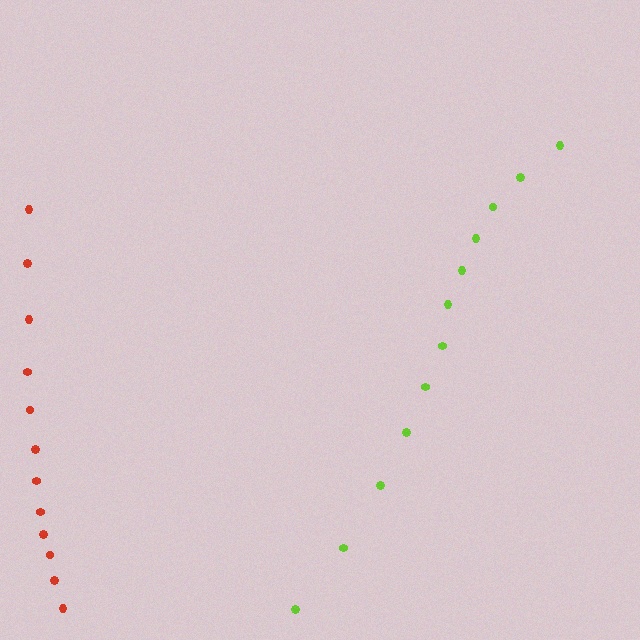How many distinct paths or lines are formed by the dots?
There are 2 distinct paths.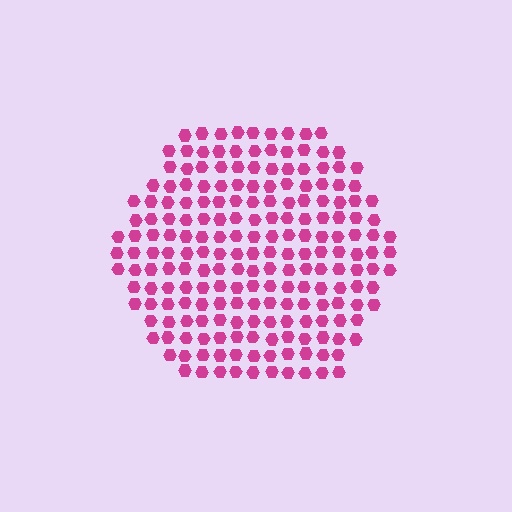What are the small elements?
The small elements are hexagons.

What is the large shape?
The large shape is a hexagon.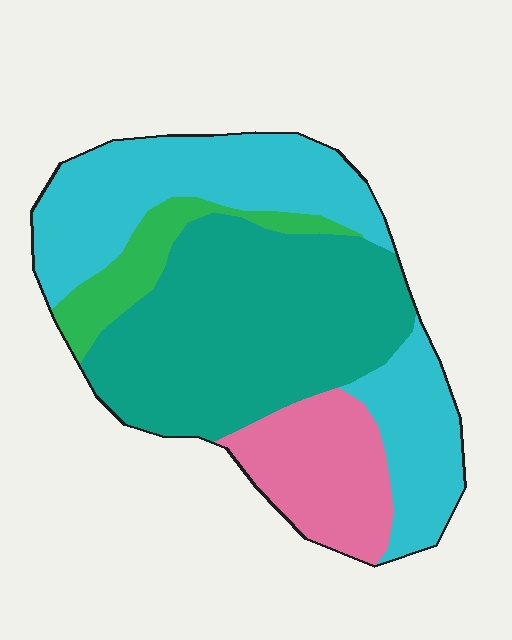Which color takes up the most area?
Teal, at roughly 40%.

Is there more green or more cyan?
Cyan.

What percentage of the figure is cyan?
Cyan takes up about three eighths (3/8) of the figure.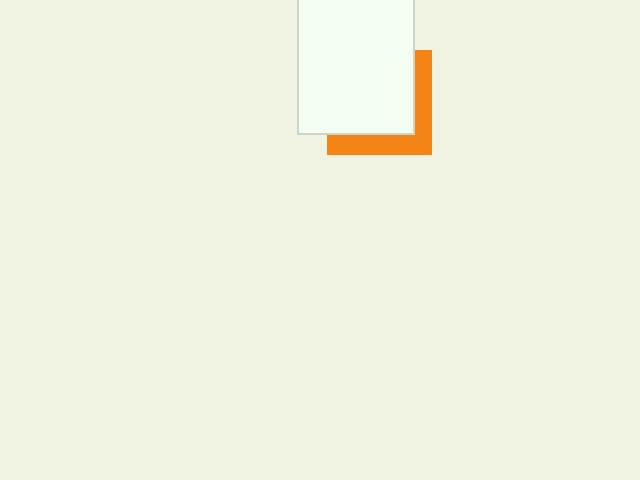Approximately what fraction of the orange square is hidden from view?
Roughly 69% of the orange square is hidden behind the white rectangle.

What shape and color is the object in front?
The object in front is a white rectangle.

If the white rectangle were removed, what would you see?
You would see the complete orange square.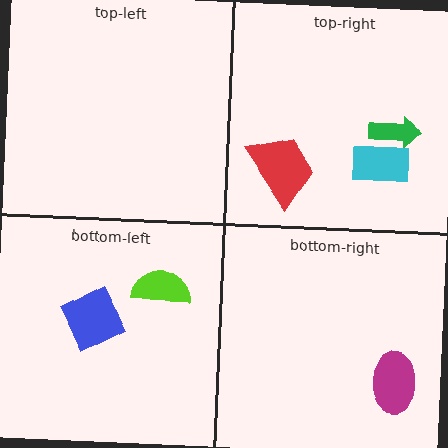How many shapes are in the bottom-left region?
2.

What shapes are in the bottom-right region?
The magenta ellipse.